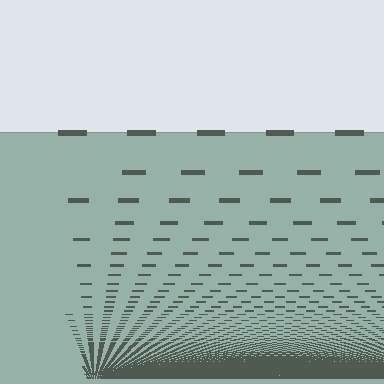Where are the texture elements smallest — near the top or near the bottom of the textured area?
Near the bottom.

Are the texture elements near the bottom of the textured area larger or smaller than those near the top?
Smaller. The gradient is inverted — elements near the bottom are smaller and denser.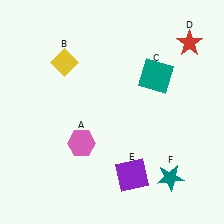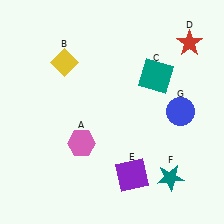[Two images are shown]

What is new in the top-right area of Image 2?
A blue circle (G) was added in the top-right area of Image 2.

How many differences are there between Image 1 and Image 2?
There is 1 difference between the two images.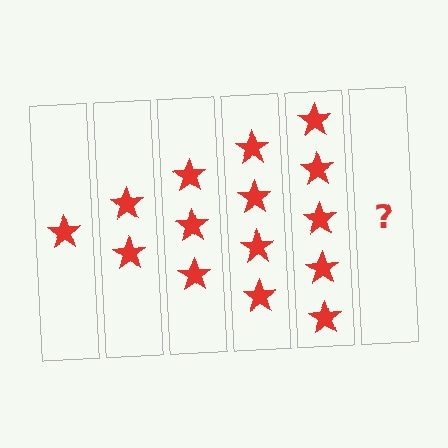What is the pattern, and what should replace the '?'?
The pattern is that each step adds one more star. The '?' should be 6 stars.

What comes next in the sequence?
The next element should be 6 stars.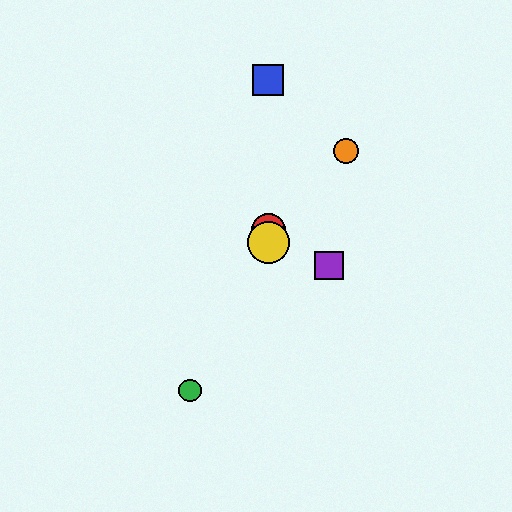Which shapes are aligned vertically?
The red circle, the blue square, the yellow circle are aligned vertically.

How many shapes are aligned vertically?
3 shapes (the red circle, the blue square, the yellow circle) are aligned vertically.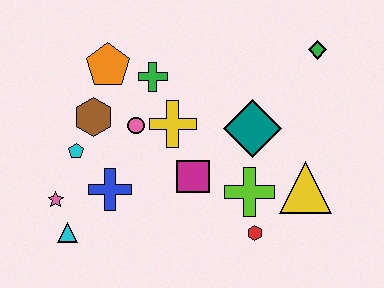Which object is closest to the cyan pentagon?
The brown hexagon is closest to the cyan pentagon.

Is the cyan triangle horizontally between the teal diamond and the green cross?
No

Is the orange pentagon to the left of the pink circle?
Yes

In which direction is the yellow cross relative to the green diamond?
The yellow cross is to the left of the green diamond.